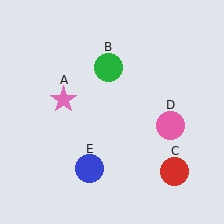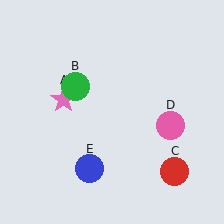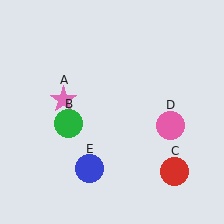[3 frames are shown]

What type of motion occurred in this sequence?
The green circle (object B) rotated counterclockwise around the center of the scene.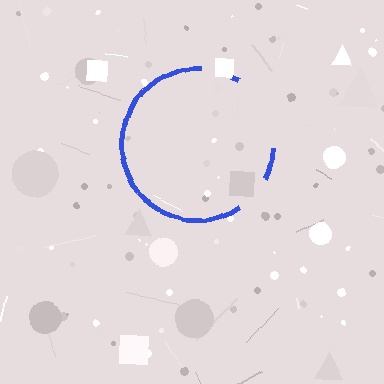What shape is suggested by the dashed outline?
The dashed outline suggests a circle.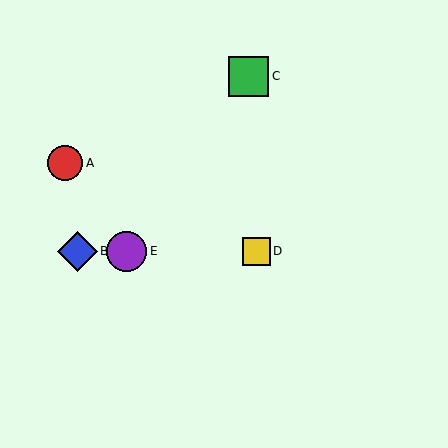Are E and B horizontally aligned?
Yes, both are at y≈251.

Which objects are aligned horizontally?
Objects B, D, E are aligned horizontally.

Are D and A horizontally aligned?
No, D is at y≈251 and A is at y≈163.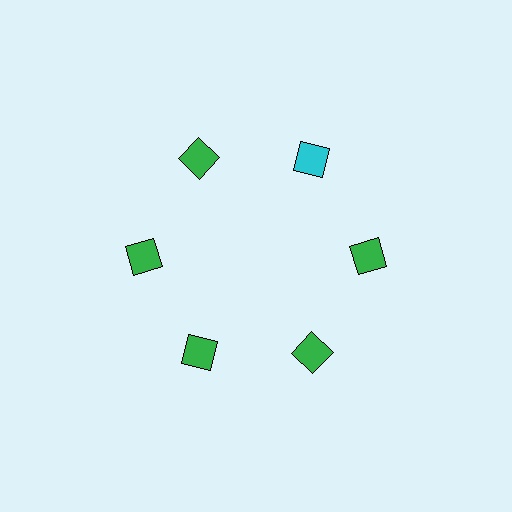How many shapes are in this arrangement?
There are 6 shapes arranged in a ring pattern.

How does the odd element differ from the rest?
It has a different color: cyan instead of green.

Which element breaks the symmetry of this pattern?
The cyan square at roughly the 1 o'clock position breaks the symmetry. All other shapes are green squares.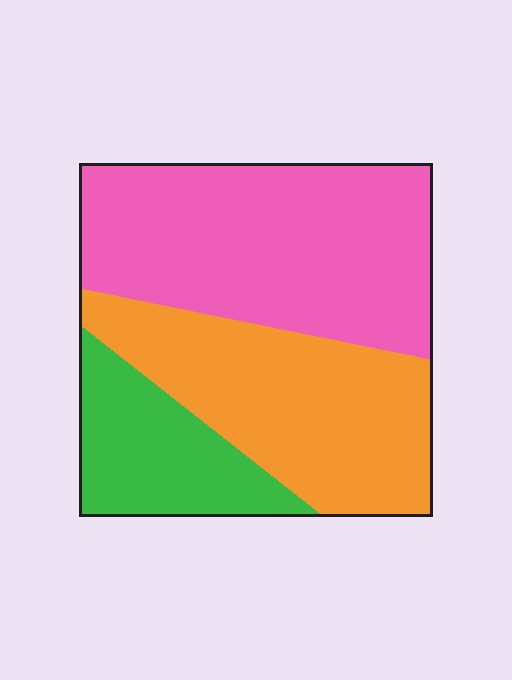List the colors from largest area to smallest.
From largest to smallest: pink, orange, green.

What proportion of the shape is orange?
Orange covers around 35% of the shape.